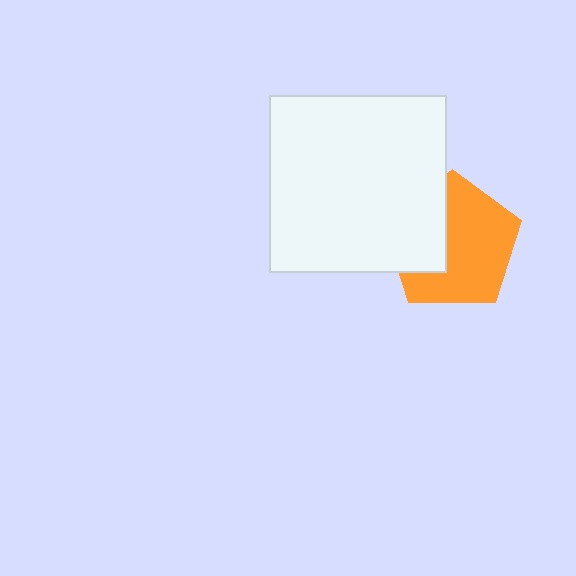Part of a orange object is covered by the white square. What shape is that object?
It is a pentagon.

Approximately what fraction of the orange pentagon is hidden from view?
Roughly 35% of the orange pentagon is hidden behind the white square.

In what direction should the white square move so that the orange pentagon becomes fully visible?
The white square should move left. That is the shortest direction to clear the overlap and leave the orange pentagon fully visible.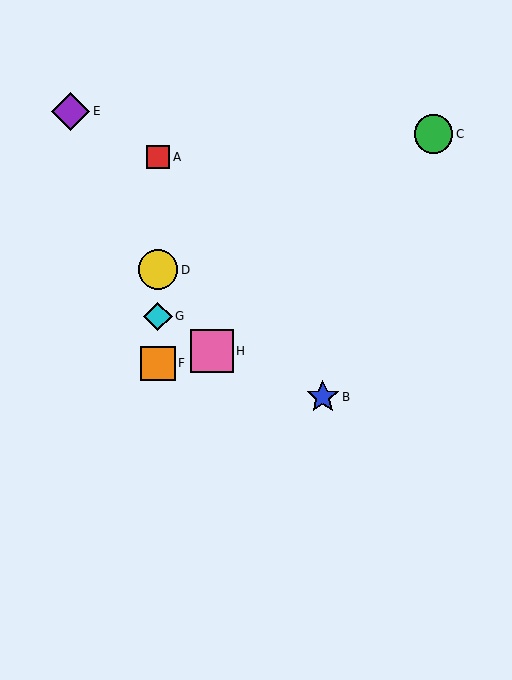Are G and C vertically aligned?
No, G is at x≈158 and C is at x≈434.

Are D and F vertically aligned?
Yes, both are at x≈158.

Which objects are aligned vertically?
Objects A, D, F, G are aligned vertically.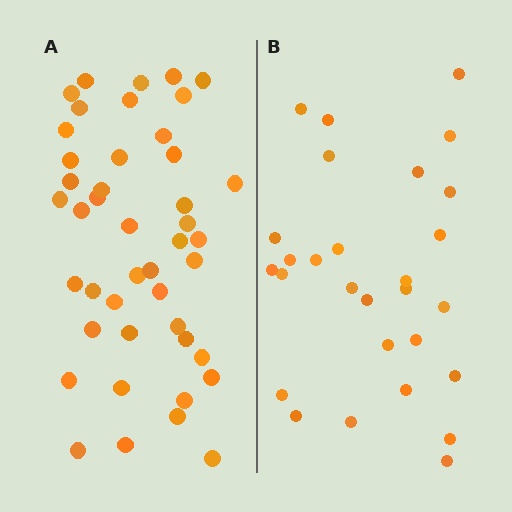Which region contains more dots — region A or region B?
Region A (the left region) has more dots.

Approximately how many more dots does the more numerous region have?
Region A has approximately 15 more dots than region B.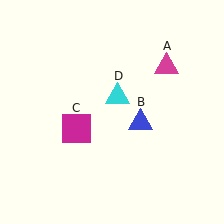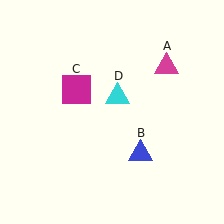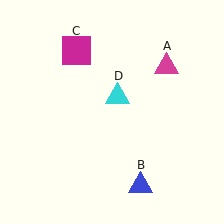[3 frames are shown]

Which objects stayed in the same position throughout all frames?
Magenta triangle (object A) and cyan triangle (object D) remained stationary.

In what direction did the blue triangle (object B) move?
The blue triangle (object B) moved down.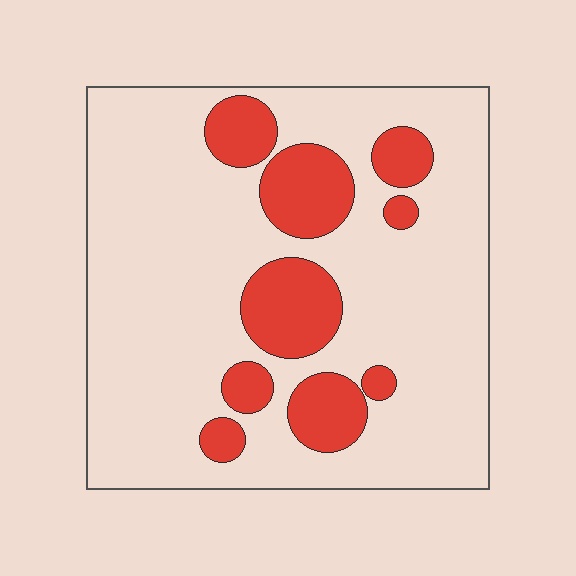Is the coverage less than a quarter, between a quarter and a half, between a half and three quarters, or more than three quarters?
Less than a quarter.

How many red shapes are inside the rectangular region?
9.